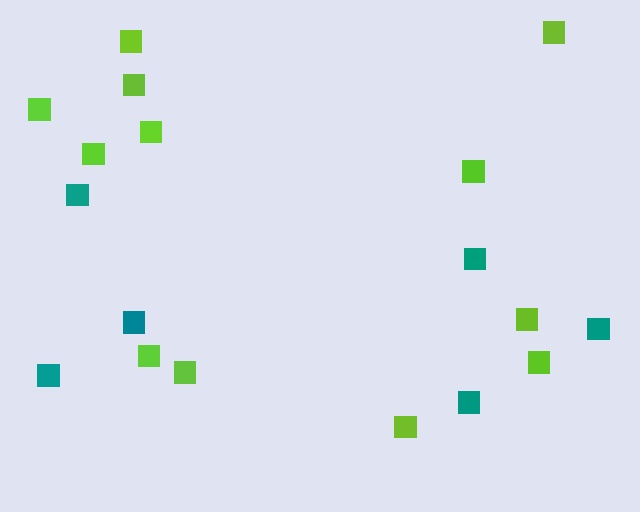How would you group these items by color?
There are 2 groups: one group of lime squares (12) and one group of teal squares (6).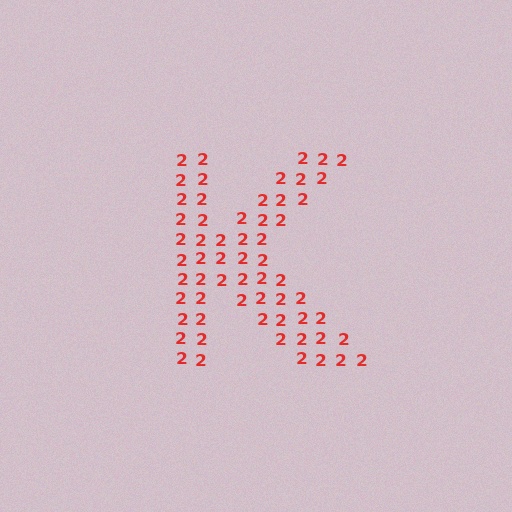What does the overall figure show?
The overall figure shows the letter K.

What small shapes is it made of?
It is made of small digit 2's.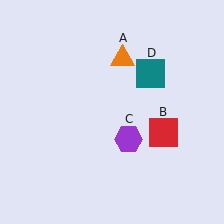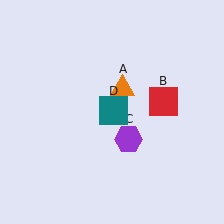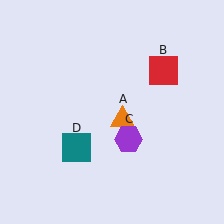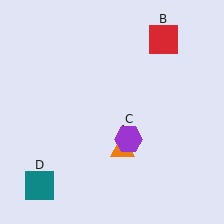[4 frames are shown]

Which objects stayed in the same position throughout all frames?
Purple hexagon (object C) remained stationary.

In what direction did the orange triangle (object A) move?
The orange triangle (object A) moved down.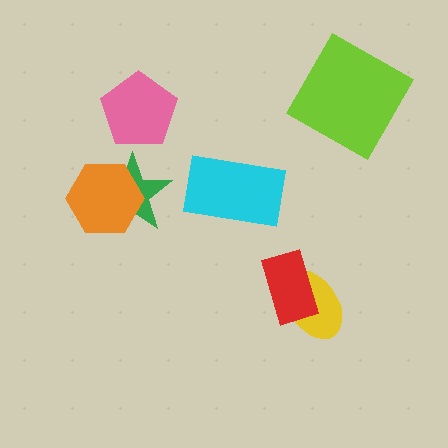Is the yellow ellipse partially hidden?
Yes, it is partially covered by another shape.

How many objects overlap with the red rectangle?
1 object overlaps with the red rectangle.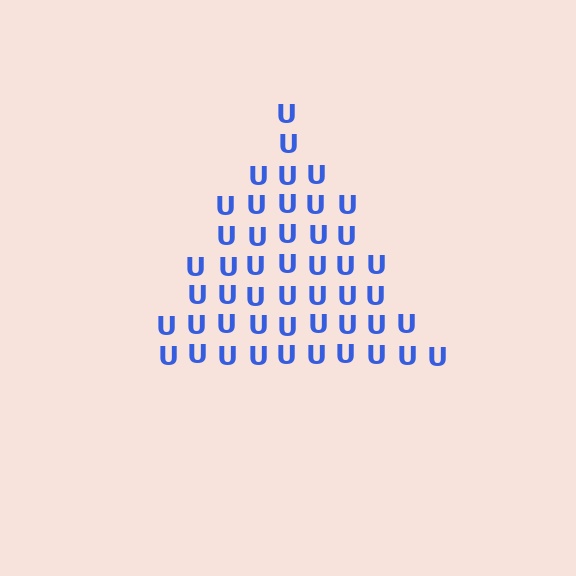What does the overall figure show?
The overall figure shows a triangle.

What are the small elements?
The small elements are letter U's.